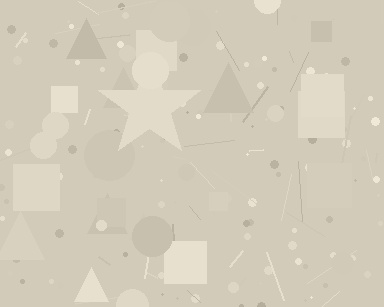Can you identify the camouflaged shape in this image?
The camouflaged shape is a star.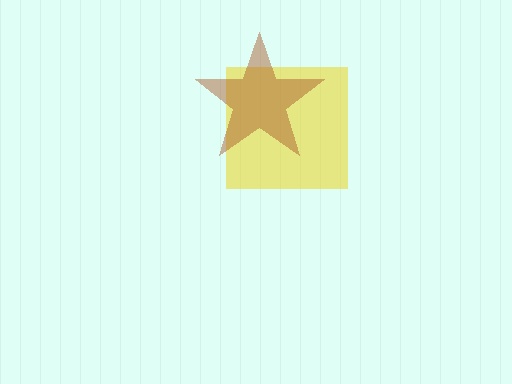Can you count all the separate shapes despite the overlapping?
Yes, there are 2 separate shapes.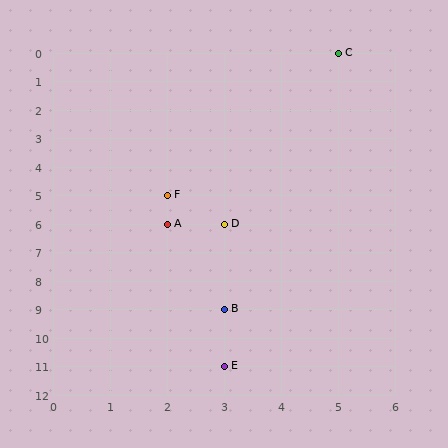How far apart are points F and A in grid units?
Points F and A are 1 row apart.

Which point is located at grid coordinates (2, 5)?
Point F is at (2, 5).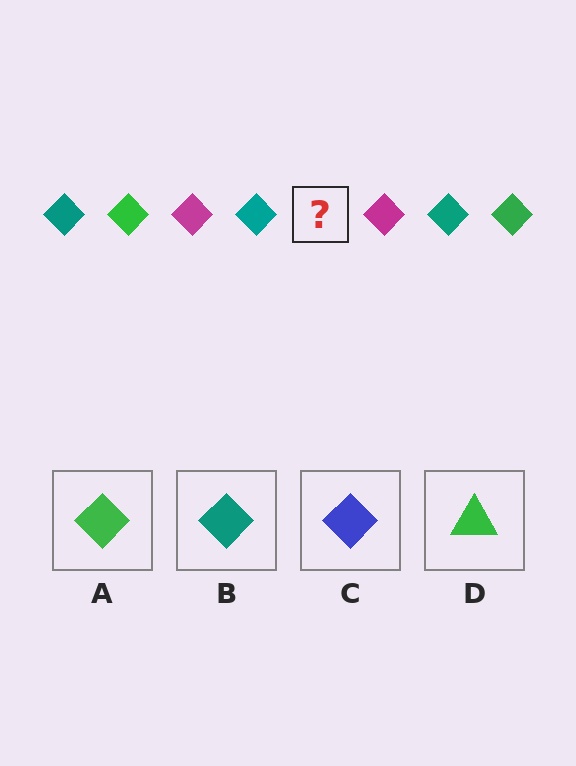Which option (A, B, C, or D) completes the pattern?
A.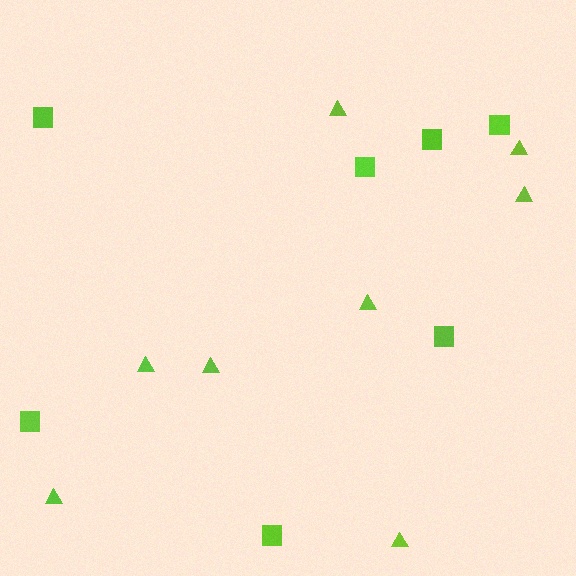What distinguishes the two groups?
There are 2 groups: one group of triangles (8) and one group of squares (7).